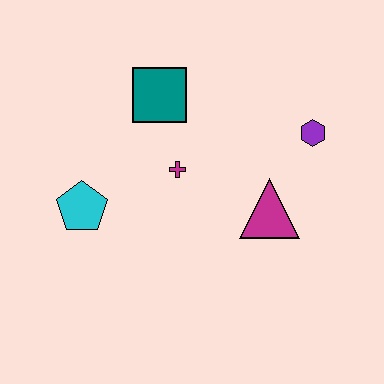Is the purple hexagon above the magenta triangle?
Yes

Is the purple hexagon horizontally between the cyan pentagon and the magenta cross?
No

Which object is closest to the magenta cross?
The teal square is closest to the magenta cross.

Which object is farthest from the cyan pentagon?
The purple hexagon is farthest from the cyan pentagon.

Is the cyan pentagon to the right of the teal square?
No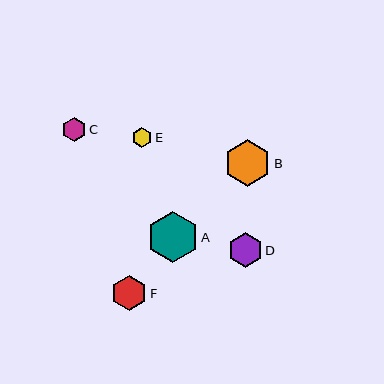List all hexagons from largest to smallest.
From largest to smallest: A, B, F, D, C, E.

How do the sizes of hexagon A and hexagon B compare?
Hexagon A and hexagon B are approximately the same size.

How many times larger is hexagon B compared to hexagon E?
Hexagon B is approximately 2.3 times the size of hexagon E.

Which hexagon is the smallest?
Hexagon E is the smallest with a size of approximately 20 pixels.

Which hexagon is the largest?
Hexagon A is the largest with a size of approximately 51 pixels.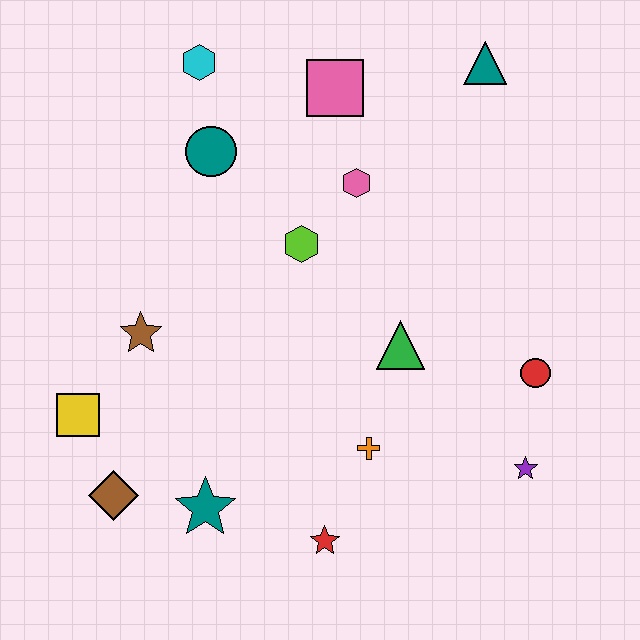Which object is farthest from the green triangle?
The cyan hexagon is farthest from the green triangle.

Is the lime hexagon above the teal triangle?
No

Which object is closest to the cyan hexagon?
The teal circle is closest to the cyan hexagon.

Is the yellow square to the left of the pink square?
Yes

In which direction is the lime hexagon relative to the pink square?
The lime hexagon is below the pink square.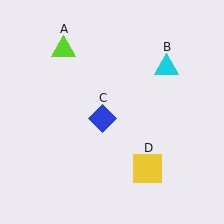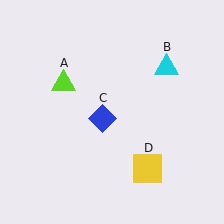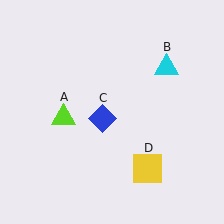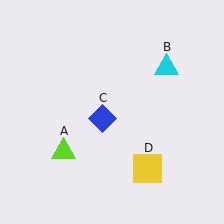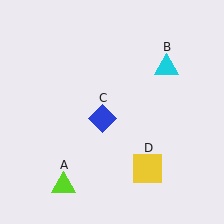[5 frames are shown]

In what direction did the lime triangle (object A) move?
The lime triangle (object A) moved down.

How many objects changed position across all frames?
1 object changed position: lime triangle (object A).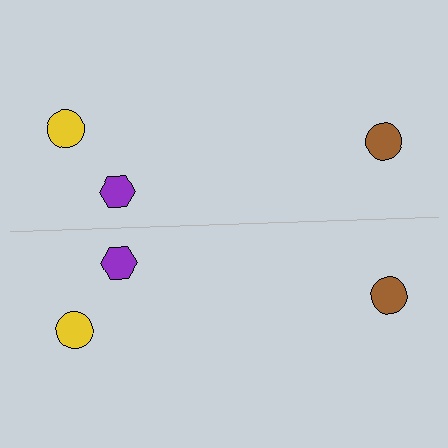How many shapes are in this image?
There are 6 shapes in this image.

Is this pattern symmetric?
Yes, this pattern has bilateral (reflection) symmetry.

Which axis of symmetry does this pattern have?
The pattern has a horizontal axis of symmetry running through the center of the image.